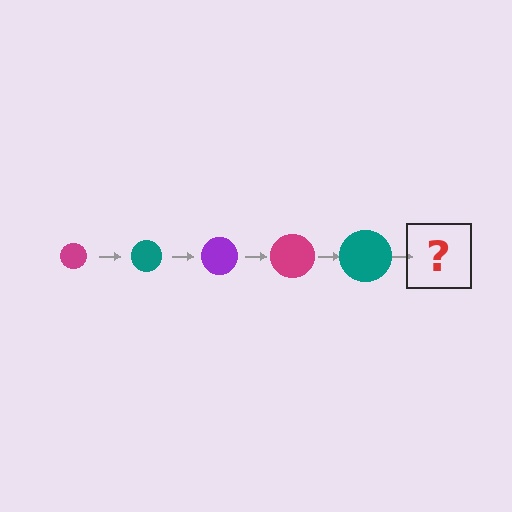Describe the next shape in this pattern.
It should be a purple circle, larger than the previous one.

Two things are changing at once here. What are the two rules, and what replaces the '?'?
The two rules are that the circle grows larger each step and the color cycles through magenta, teal, and purple. The '?' should be a purple circle, larger than the previous one.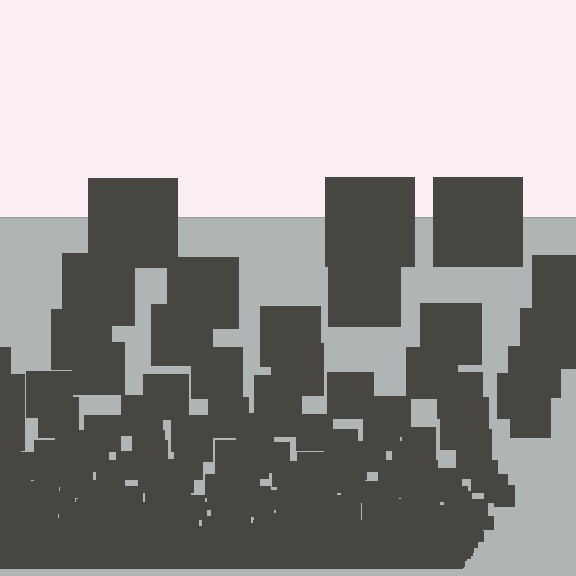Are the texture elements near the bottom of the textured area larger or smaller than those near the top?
Smaller. The gradient is inverted — elements near the bottom are smaller and denser.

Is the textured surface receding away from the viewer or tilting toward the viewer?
The surface appears to tilt toward the viewer. Texture elements get larger and sparser toward the top.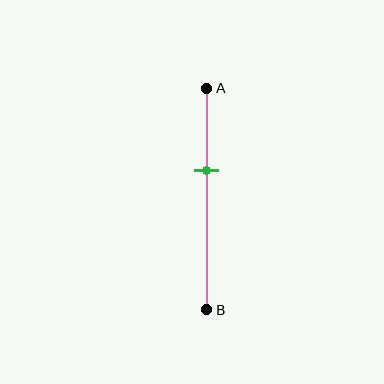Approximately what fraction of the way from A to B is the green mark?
The green mark is approximately 35% of the way from A to B.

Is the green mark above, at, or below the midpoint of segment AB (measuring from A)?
The green mark is above the midpoint of segment AB.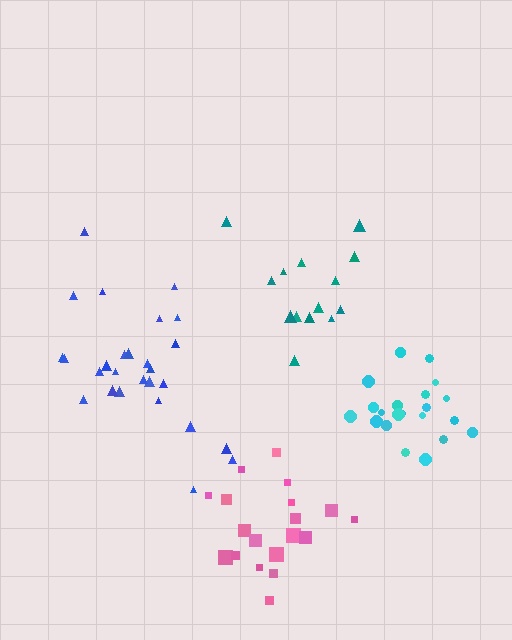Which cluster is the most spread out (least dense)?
Pink.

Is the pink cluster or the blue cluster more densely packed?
Blue.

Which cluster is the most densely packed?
Cyan.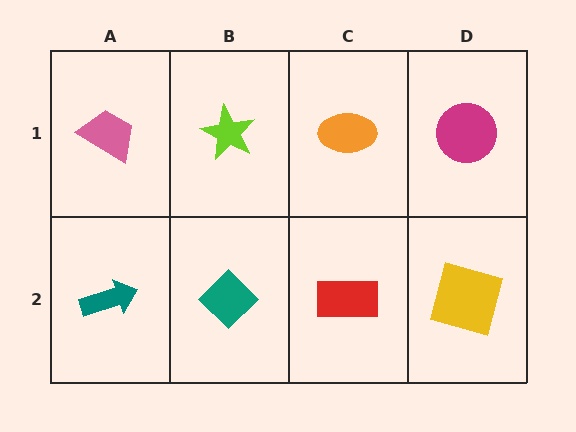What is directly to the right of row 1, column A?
A lime star.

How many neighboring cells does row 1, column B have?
3.